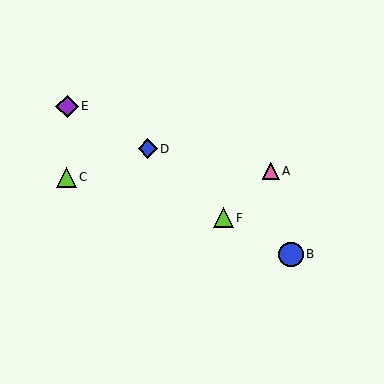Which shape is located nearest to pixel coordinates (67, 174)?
The lime triangle (labeled C) at (66, 178) is nearest to that location.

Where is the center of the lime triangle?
The center of the lime triangle is at (66, 178).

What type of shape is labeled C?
Shape C is a lime triangle.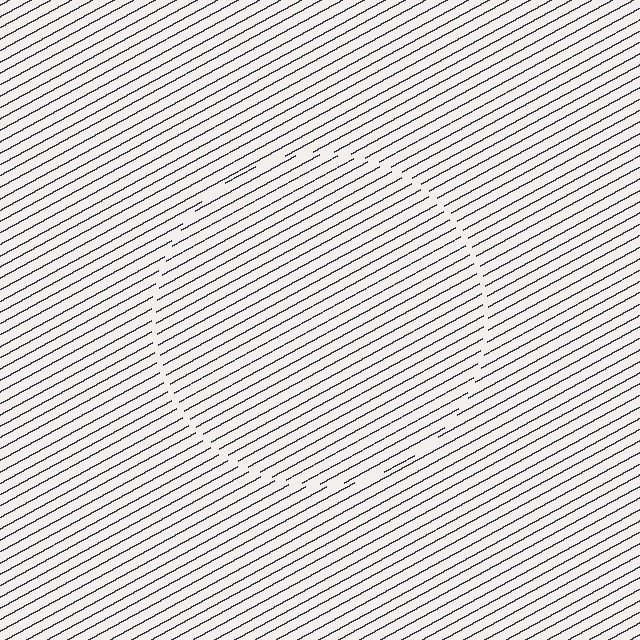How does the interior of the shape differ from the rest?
The interior of the shape contains the same grating, shifted by half a period — the contour is defined by the phase discontinuity where line-ends from the inner and outer gratings abut.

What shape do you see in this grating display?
An illusory circle. The interior of the shape contains the same grating, shifted by half a period — the contour is defined by the phase discontinuity where line-ends from the inner and outer gratings abut.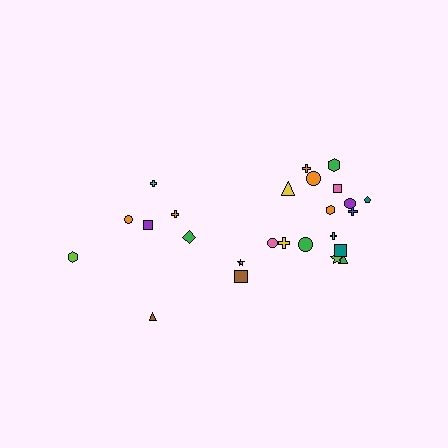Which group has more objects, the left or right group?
The right group.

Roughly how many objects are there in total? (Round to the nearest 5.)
Roughly 25 objects in total.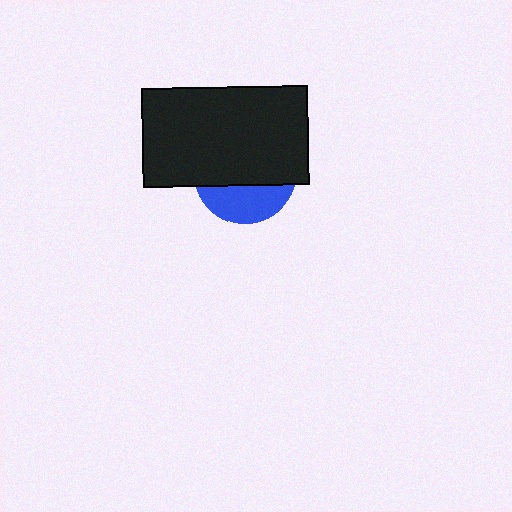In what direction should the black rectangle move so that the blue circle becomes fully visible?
The black rectangle should move up. That is the shortest direction to clear the overlap and leave the blue circle fully visible.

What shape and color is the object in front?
The object in front is a black rectangle.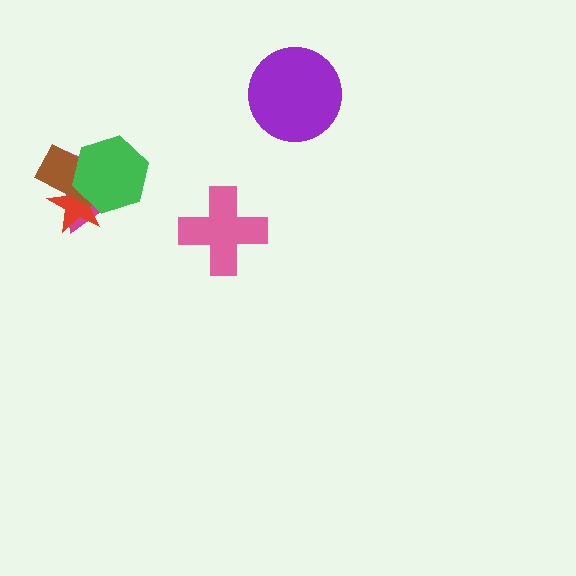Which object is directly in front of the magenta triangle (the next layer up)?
The red star is directly in front of the magenta triangle.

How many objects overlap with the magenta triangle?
3 objects overlap with the magenta triangle.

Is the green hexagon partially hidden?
No, no other shape covers it.